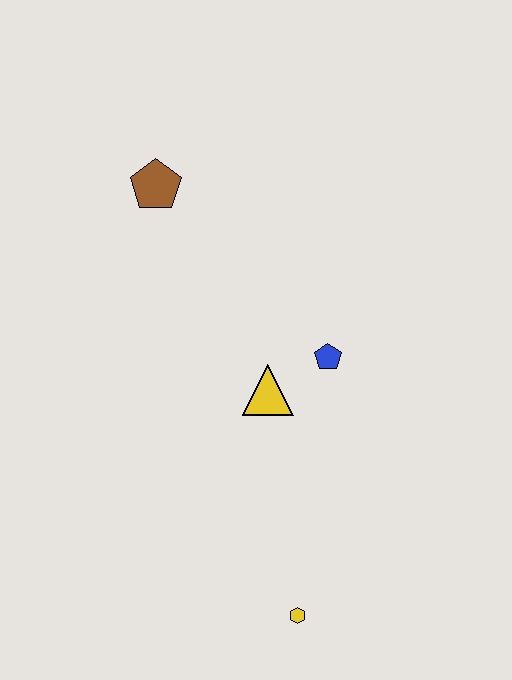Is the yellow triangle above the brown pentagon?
No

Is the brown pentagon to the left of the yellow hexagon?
Yes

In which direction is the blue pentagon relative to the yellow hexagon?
The blue pentagon is above the yellow hexagon.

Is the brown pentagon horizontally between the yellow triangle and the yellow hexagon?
No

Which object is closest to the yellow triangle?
The blue pentagon is closest to the yellow triangle.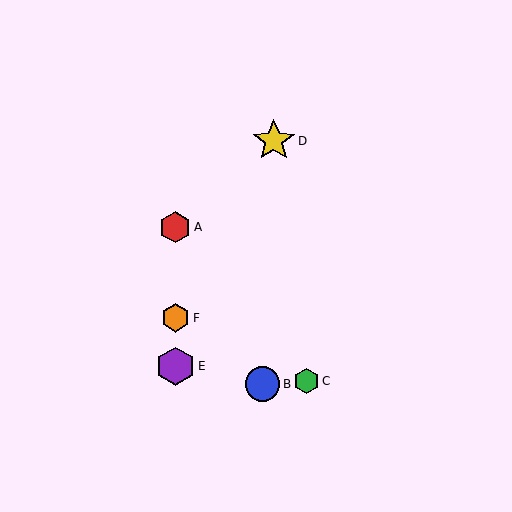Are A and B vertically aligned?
No, A is at x≈175 and B is at x≈262.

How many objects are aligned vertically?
3 objects (A, E, F) are aligned vertically.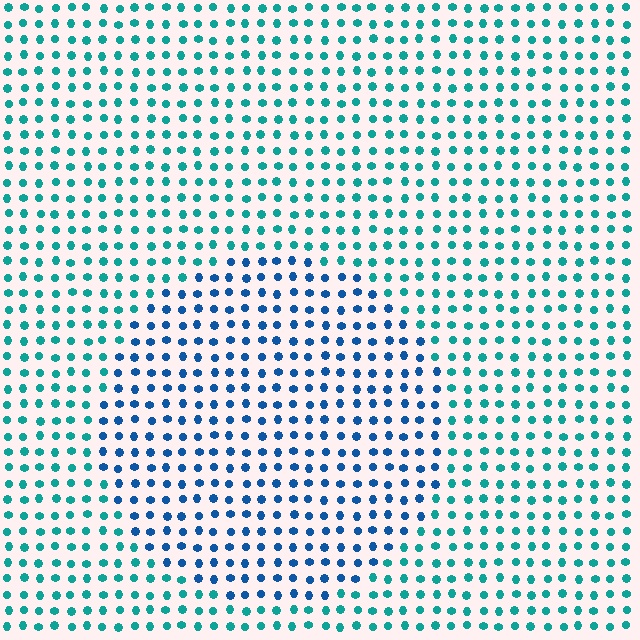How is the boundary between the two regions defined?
The boundary is defined purely by a slight shift in hue (about 36 degrees). Spacing, size, and orientation are identical on both sides.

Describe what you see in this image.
The image is filled with small teal elements in a uniform arrangement. A circle-shaped region is visible where the elements are tinted to a slightly different hue, forming a subtle color boundary.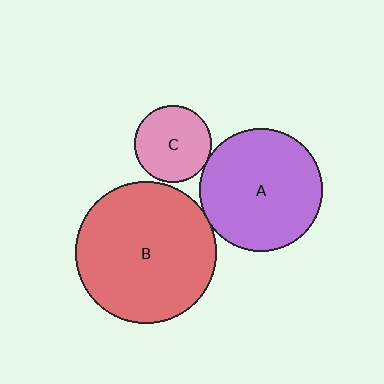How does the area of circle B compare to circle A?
Approximately 1.3 times.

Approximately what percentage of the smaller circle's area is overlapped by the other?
Approximately 5%.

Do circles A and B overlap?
Yes.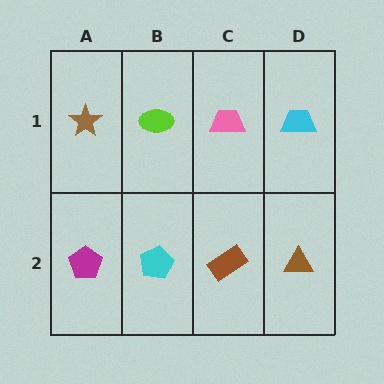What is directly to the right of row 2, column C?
A brown triangle.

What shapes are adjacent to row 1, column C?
A brown rectangle (row 2, column C), a lime ellipse (row 1, column B), a cyan trapezoid (row 1, column D).